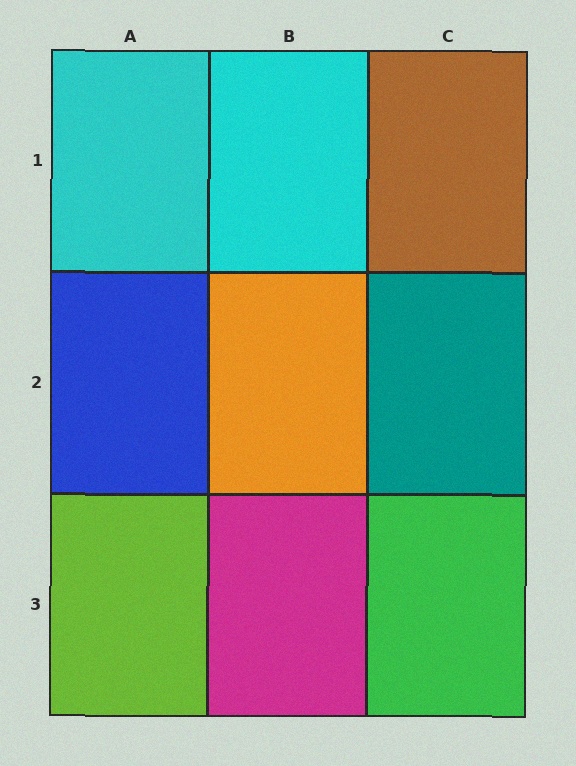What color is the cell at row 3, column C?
Green.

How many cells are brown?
1 cell is brown.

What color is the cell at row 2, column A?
Blue.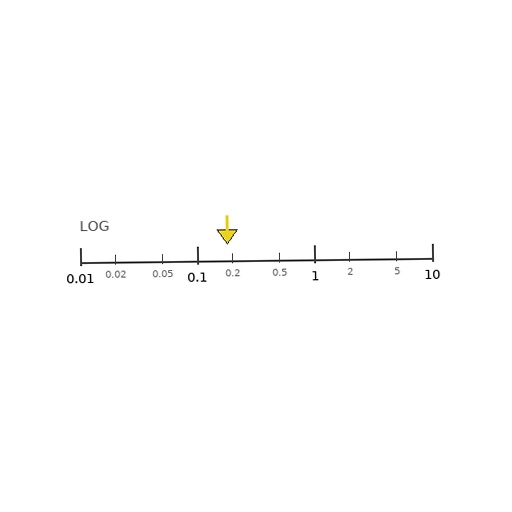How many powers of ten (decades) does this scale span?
The scale spans 3 decades, from 0.01 to 10.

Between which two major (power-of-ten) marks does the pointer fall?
The pointer is between 0.1 and 1.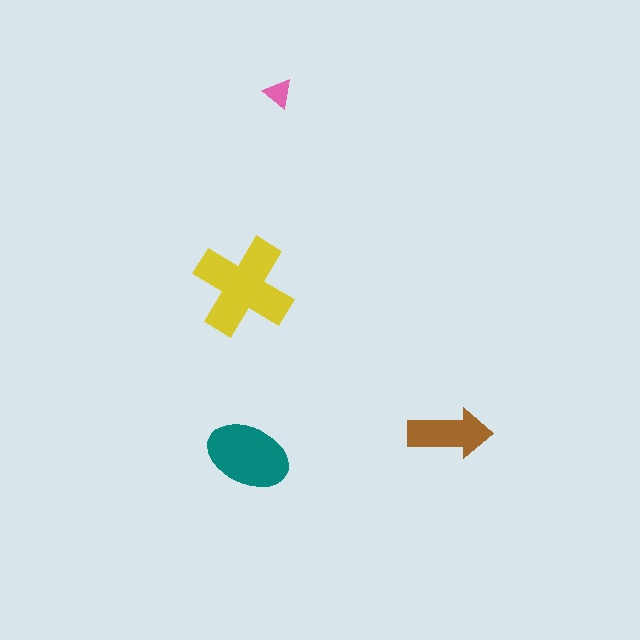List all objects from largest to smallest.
The yellow cross, the teal ellipse, the brown arrow, the pink triangle.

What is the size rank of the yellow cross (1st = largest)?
1st.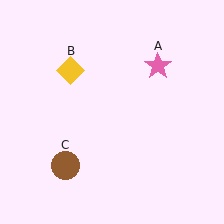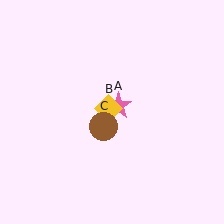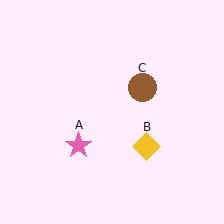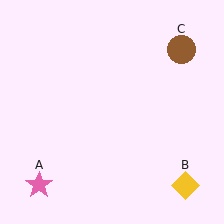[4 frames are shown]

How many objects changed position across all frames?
3 objects changed position: pink star (object A), yellow diamond (object B), brown circle (object C).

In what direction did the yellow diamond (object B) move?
The yellow diamond (object B) moved down and to the right.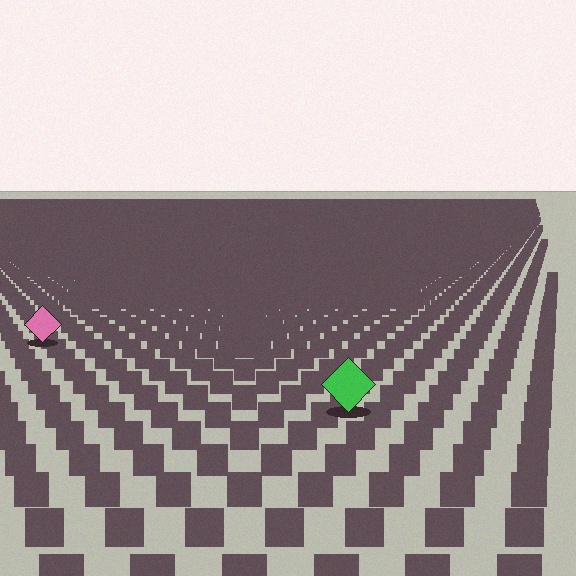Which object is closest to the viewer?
The green diamond is closest. The texture marks near it are larger and more spread out.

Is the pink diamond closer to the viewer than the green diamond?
No. The green diamond is closer — you can tell from the texture gradient: the ground texture is coarser near it.